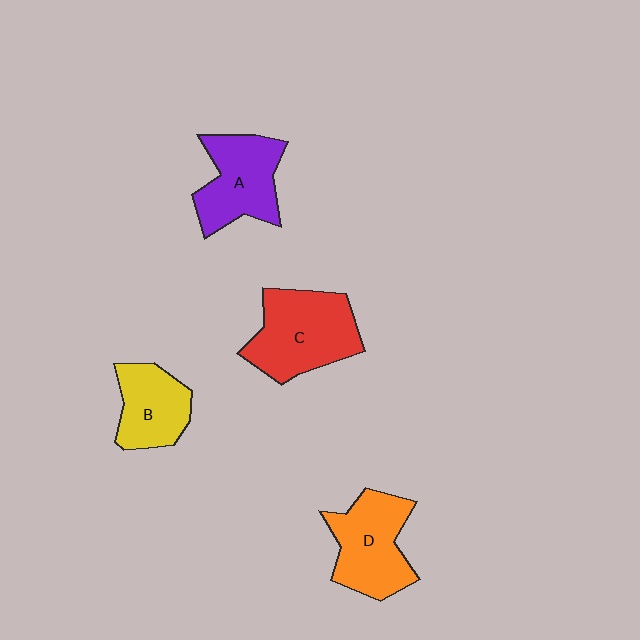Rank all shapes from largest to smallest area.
From largest to smallest: C (red), D (orange), A (purple), B (yellow).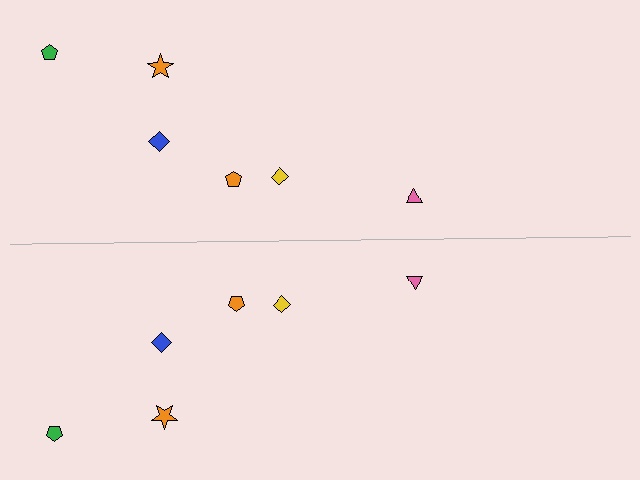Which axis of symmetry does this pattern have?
The pattern has a horizontal axis of symmetry running through the center of the image.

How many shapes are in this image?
There are 12 shapes in this image.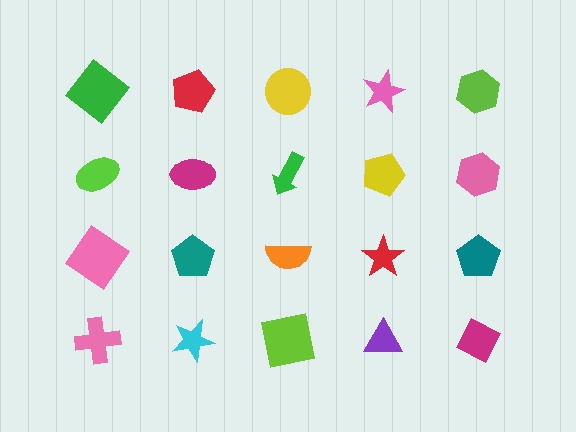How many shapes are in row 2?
5 shapes.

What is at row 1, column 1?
A green diamond.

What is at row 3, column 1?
A pink diamond.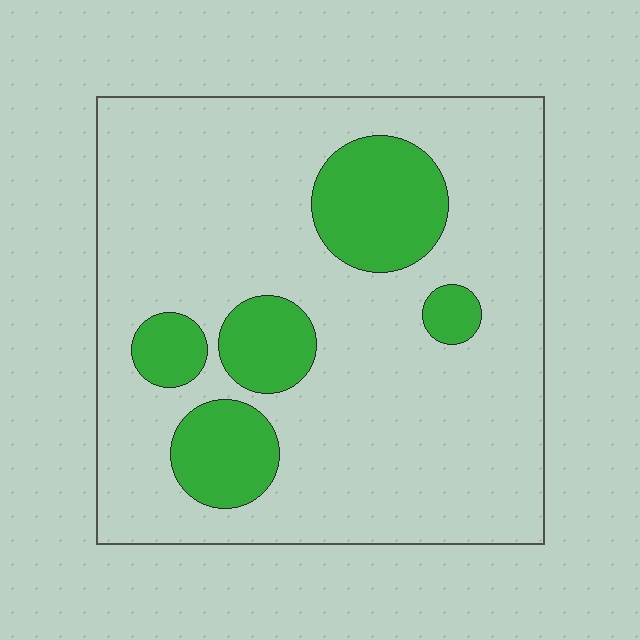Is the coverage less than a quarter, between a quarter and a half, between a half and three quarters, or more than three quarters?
Less than a quarter.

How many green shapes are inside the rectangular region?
5.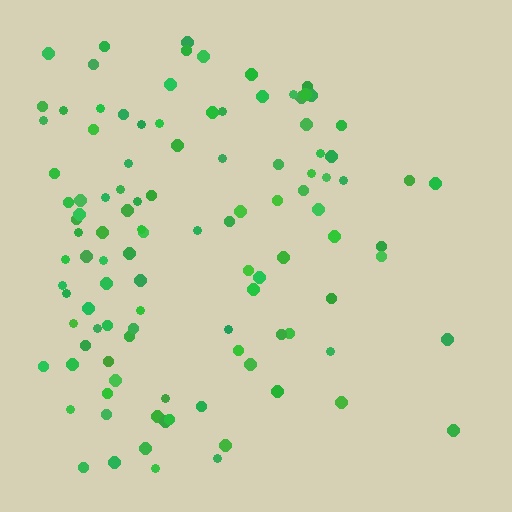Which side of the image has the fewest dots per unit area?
The right.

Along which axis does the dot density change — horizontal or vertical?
Horizontal.